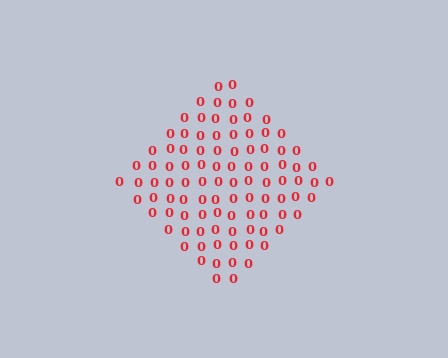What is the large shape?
The large shape is a diamond.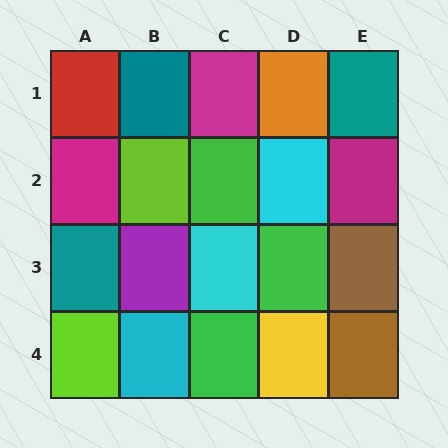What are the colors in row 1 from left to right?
Red, teal, magenta, orange, teal.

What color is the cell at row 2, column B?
Lime.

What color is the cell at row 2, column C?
Green.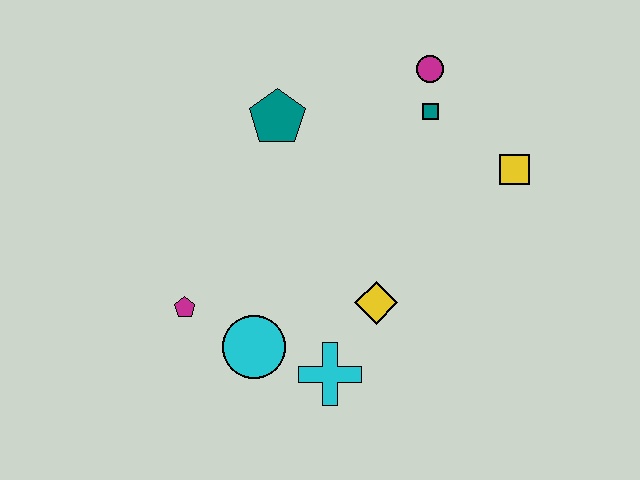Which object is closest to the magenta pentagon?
The cyan circle is closest to the magenta pentagon.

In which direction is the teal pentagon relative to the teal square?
The teal pentagon is to the left of the teal square.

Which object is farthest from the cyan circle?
The magenta circle is farthest from the cyan circle.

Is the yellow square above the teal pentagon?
No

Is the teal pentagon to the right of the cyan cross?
No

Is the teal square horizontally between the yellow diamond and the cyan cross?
No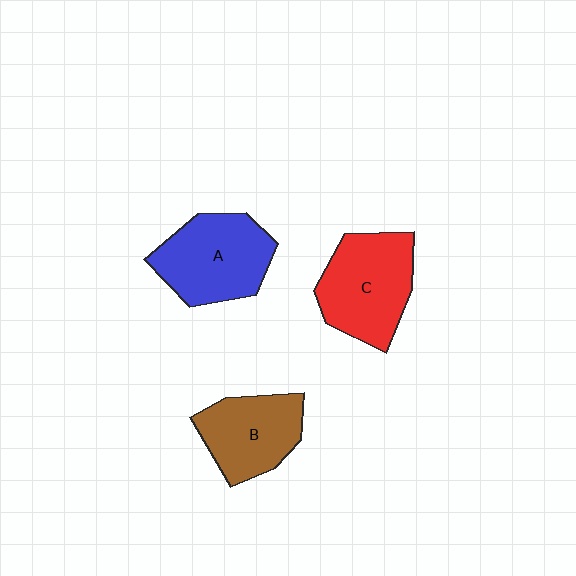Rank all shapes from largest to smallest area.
From largest to smallest: C (red), A (blue), B (brown).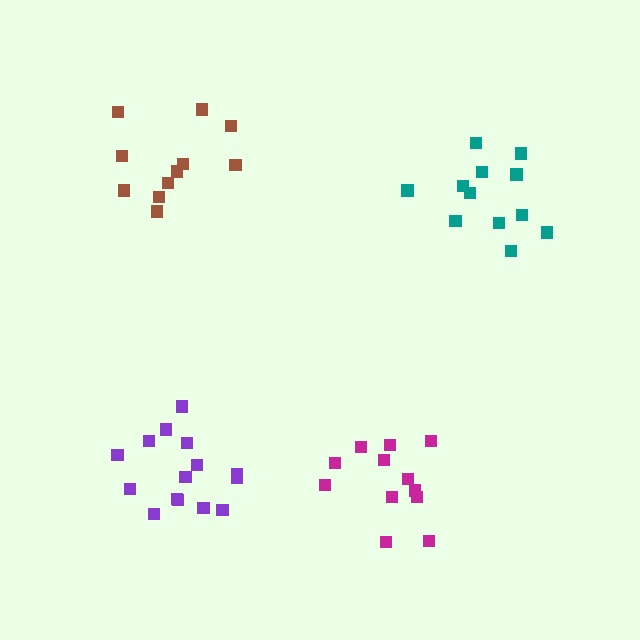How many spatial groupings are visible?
There are 4 spatial groupings.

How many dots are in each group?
Group 1: 12 dots, Group 2: 12 dots, Group 3: 11 dots, Group 4: 15 dots (50 total).